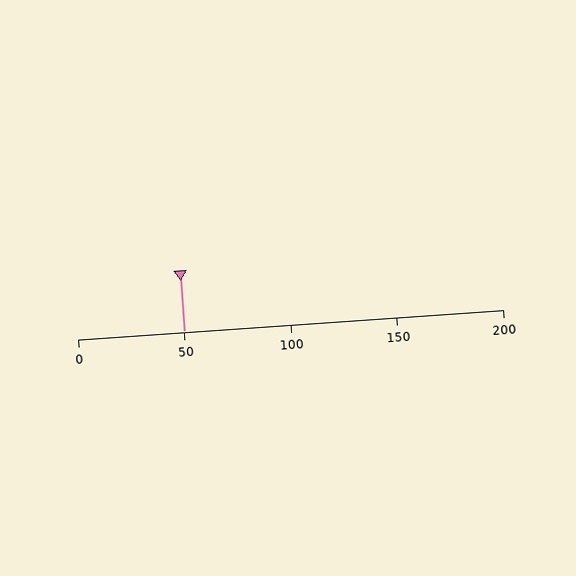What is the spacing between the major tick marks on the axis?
The major ticks are spaced 50 apart.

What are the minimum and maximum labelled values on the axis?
The axis runs from 0 to 200.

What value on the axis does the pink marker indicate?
The marker indicates approximately 50.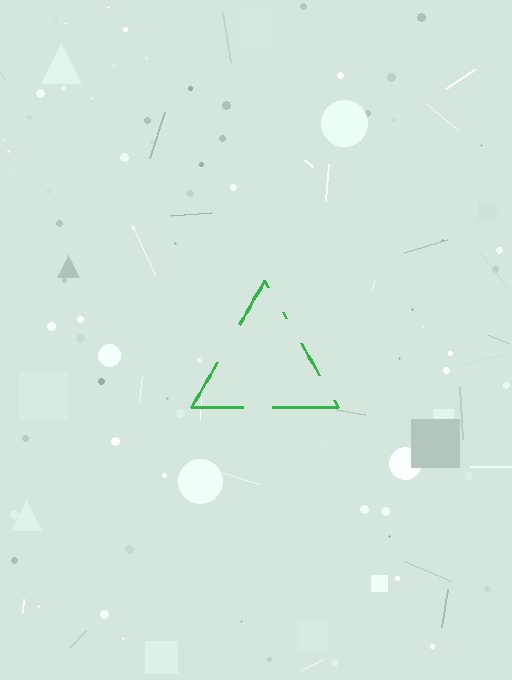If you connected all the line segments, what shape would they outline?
They would outline a triangle.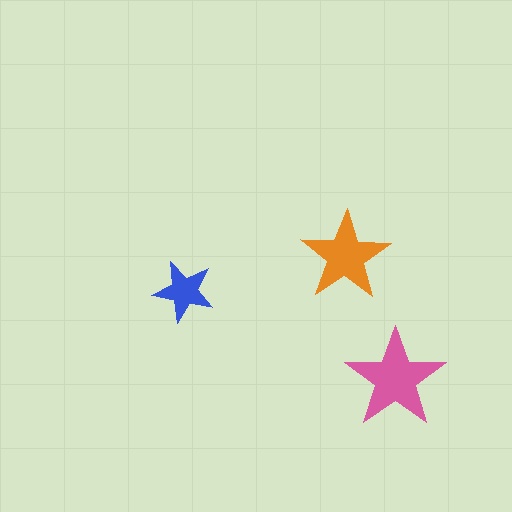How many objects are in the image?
There are 3 objects in the image.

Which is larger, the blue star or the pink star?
The pink one.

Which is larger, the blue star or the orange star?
The orange one.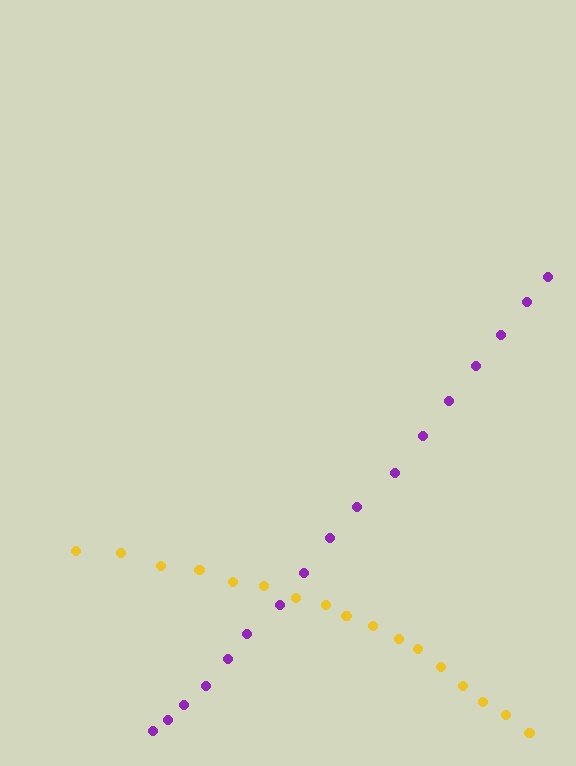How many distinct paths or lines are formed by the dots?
There are 2 distinct paths.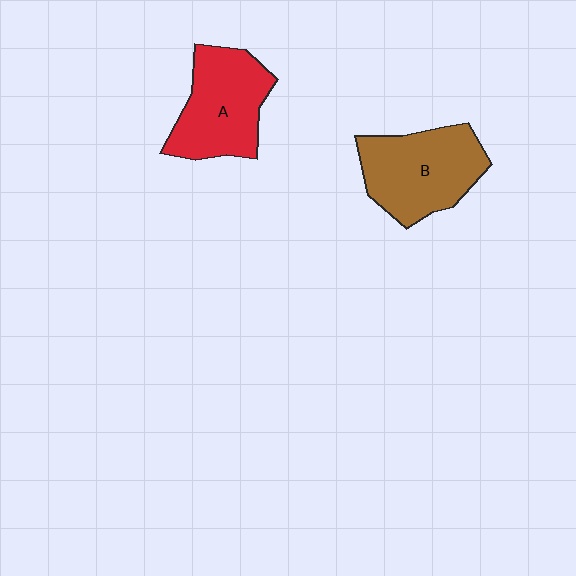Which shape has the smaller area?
Shape A (red).